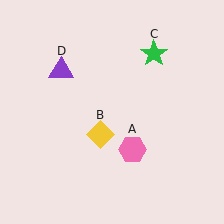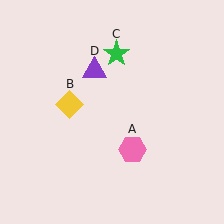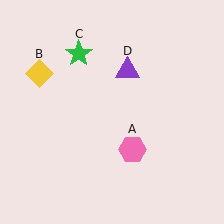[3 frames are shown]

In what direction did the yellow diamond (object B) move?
The yellow diamond (object B) moved up and to the left.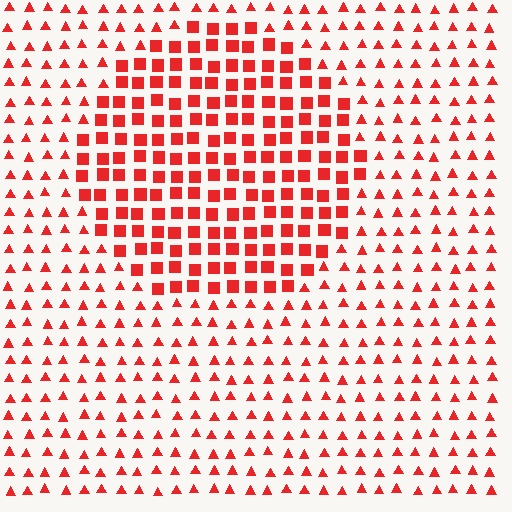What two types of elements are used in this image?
The image uses squares inside the circle region and triangles outside it.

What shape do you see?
I see a circle.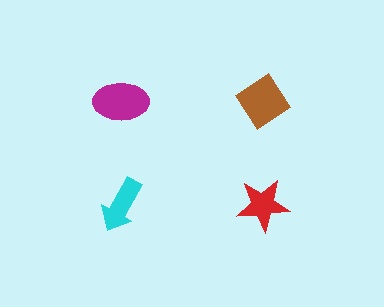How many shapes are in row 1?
2 shapes.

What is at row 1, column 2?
A brown diamond.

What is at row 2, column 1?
A cyan arrow.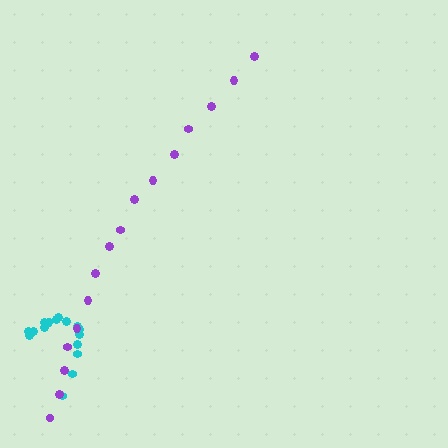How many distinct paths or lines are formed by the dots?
There are 2 distinct paths.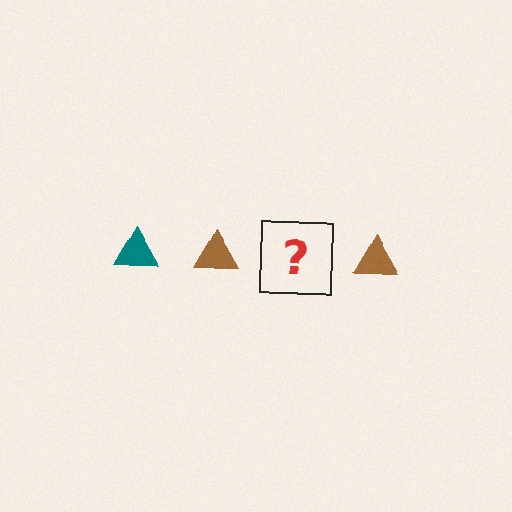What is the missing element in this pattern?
The missing element is a teal triangle.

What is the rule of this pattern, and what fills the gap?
The rule is that the pattern cycles through teal, brown triangles. The gap should be filled with a teal triangle.